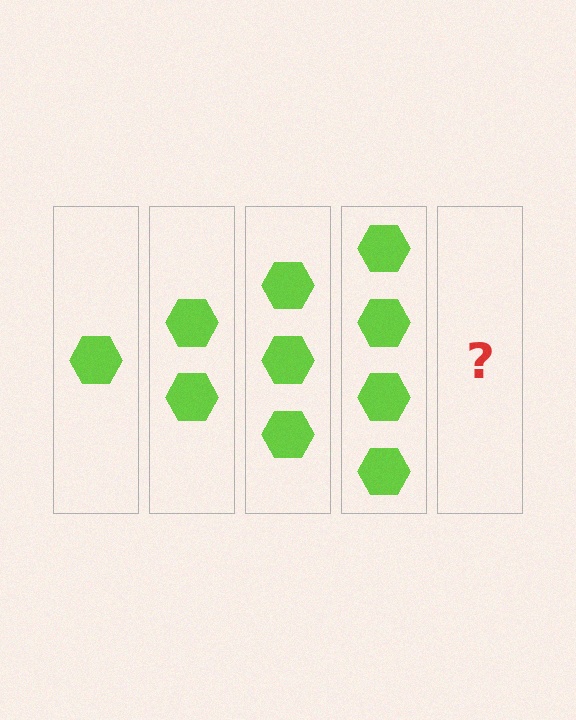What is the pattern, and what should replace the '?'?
The pattern is that each step adds one more hexagon. The '?' should be 5 hexagons.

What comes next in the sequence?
The next element should be 5 hexagons.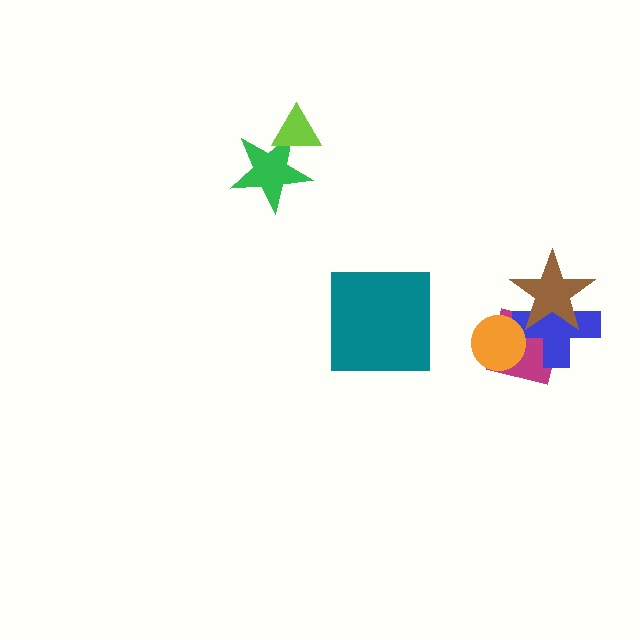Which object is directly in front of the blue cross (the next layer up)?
The brown star is directly in front of the blue cross.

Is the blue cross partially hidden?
Yes, it is partially covered by another shape.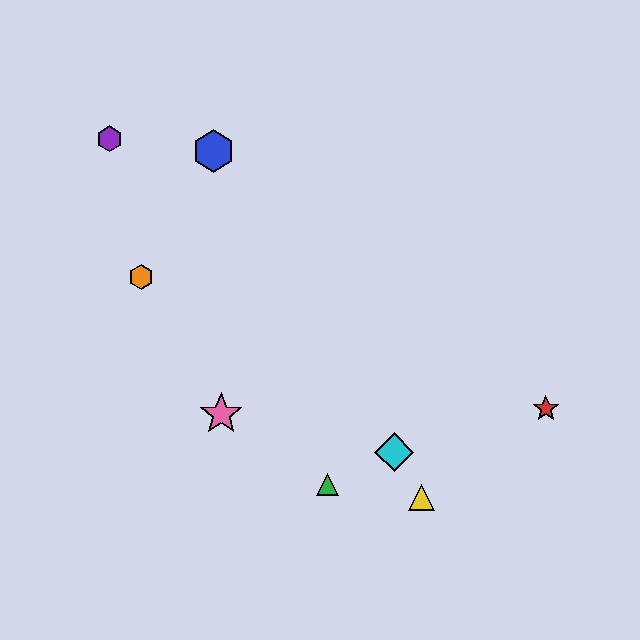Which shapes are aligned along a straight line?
The blue hexagon, the yellow triangle, the cyan diamond are aligned along a straight line.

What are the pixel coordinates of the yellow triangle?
The yellow triangle is at (422, 498).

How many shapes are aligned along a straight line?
3 shapes (the blue hexagon, the yellow triangle, the cyan diamond) are aligned along a straight line.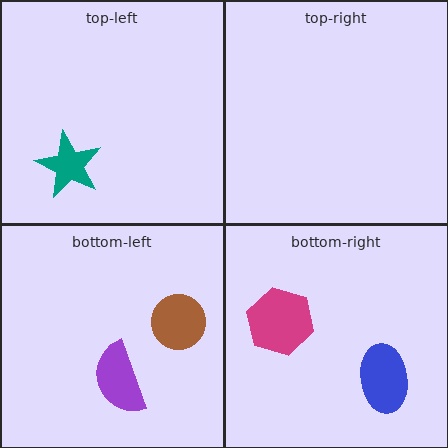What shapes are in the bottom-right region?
The blue ellipse, the magenta hexagon.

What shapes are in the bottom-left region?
The brown circle, the purple semicircle.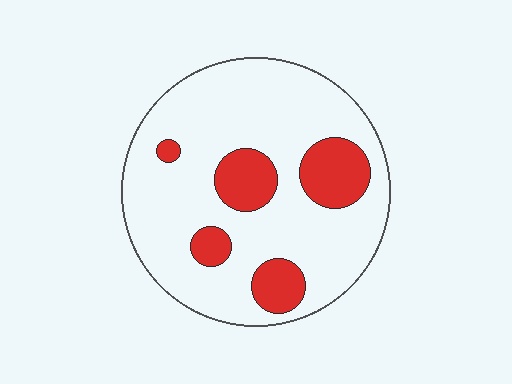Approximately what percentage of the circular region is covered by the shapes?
Approximately 20%.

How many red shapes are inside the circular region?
5.